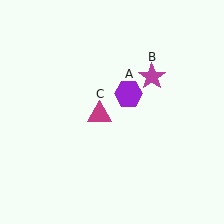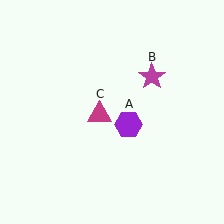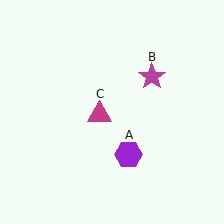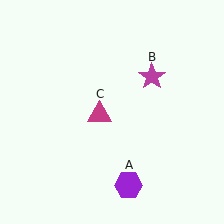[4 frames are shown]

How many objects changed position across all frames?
1 object changed position: purple hexagon (object A).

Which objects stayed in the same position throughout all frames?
Magenta star (object B) and magenta triangle (object C) remained stationary.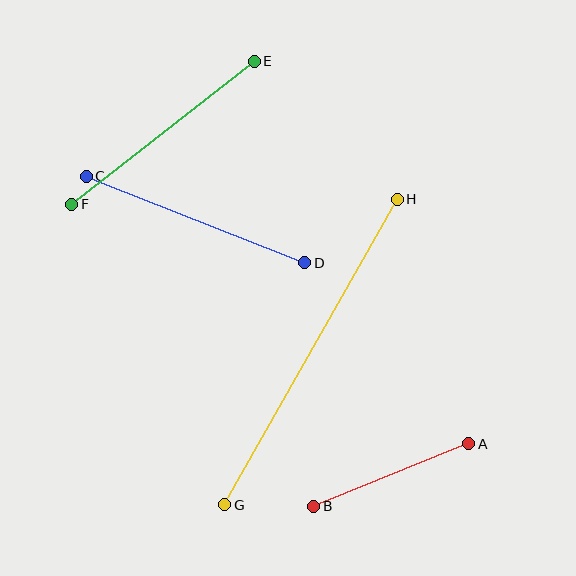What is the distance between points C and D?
The distance is approximately 235 pixels.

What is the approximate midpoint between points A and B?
The midpoint is at approximately (391, 475) pixels.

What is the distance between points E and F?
The distance is approximately 232 pixels.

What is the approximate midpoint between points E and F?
The midpoint is at approximately (163, 133) pixels.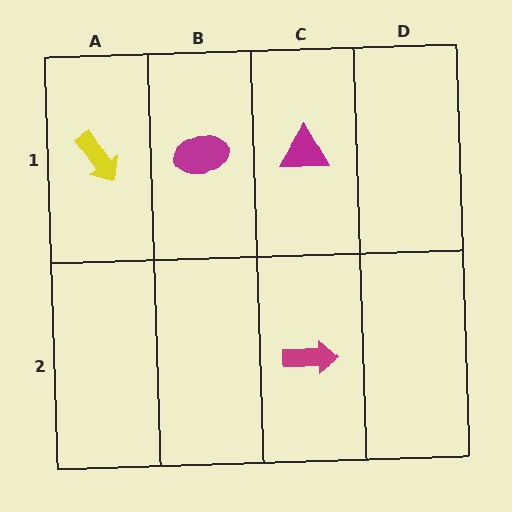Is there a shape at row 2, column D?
No, that cell is empty.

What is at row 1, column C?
A magenta triangle.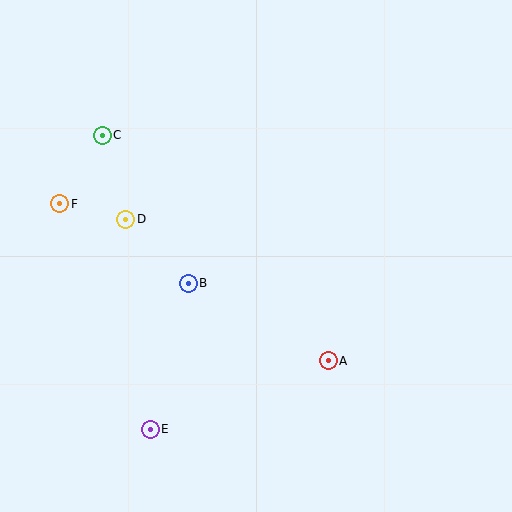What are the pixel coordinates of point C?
Point C is at (102, 135).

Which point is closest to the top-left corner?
Point C is closest to the top-left corner.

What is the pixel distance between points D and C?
The distance between D and C is 87 pixels.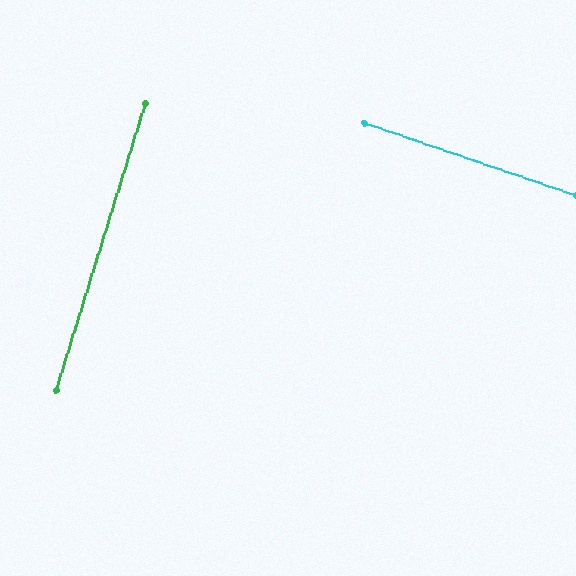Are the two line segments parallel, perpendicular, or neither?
Perpendicular — they meet at approximately 89°.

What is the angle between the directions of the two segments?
Approximately 89 degrees.